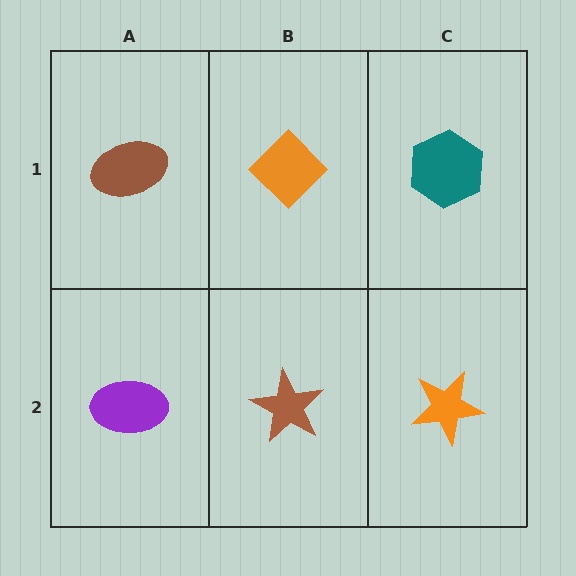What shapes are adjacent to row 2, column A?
A brown ellipse (row 1, column A), a brown star (row 2, column B).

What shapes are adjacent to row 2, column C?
A teal hexagon (row 1, column C), a brown star (row 2, column B).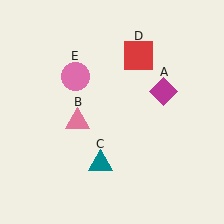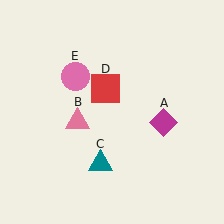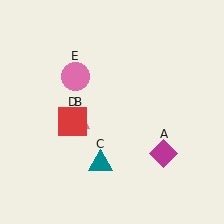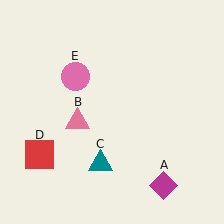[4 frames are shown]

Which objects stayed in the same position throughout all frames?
Pink triangle (object B) and teal triangle (object C) and pink circle (object E) remained stationary.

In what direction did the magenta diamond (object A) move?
The magenta diamond (object A) moved down.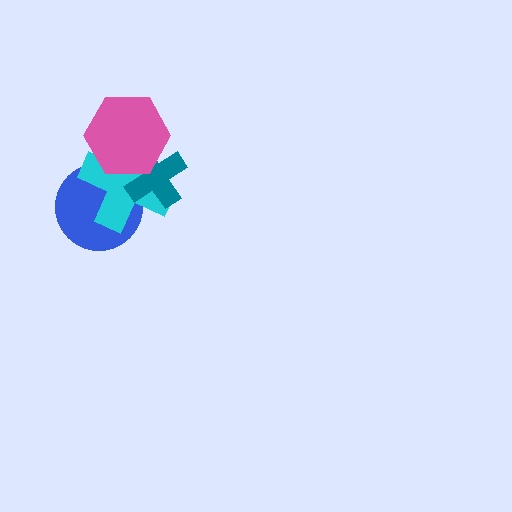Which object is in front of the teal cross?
The pink hexagon is in front of the teal cross.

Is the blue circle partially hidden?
Yes, it is partially covered by another shape.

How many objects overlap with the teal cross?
3 objects overlap with the teal cross.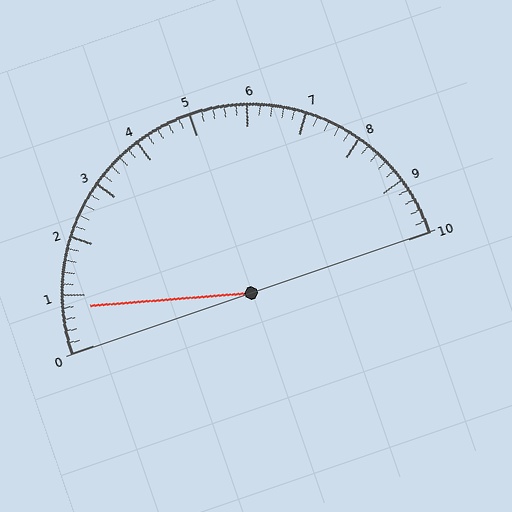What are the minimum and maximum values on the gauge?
The gauge ranges from 0 to 10.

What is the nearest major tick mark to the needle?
The nearest major tick mark is 1.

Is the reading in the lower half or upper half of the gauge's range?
The reading is in the lower half of the range (0 to 10).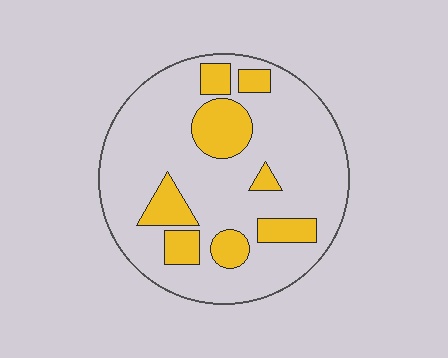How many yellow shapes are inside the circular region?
8.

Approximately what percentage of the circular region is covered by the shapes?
Approximately 20%.